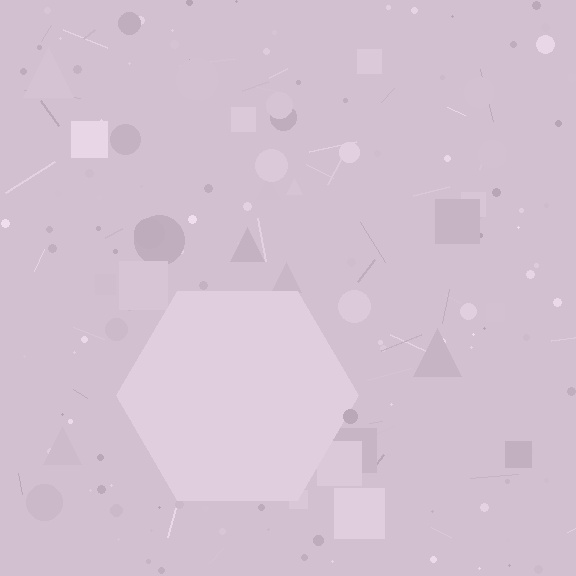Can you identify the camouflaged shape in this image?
The camouflaged shape is a hexagon.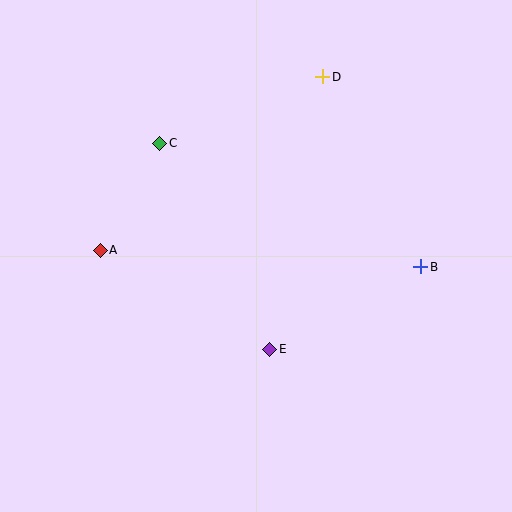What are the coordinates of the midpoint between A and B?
The midpoint between A and B is at (261, 259).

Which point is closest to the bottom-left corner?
Point A is closest to the bottom-left corner.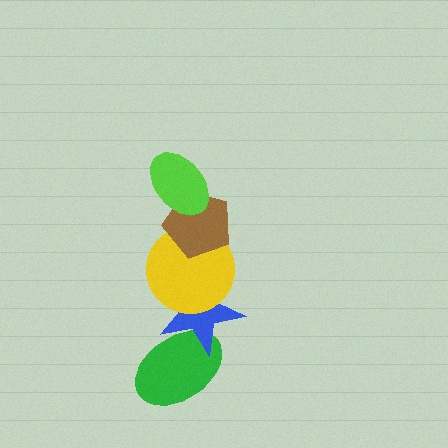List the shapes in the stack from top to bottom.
From top to bottom: the lime ellipse, the brown pentagon, the yellow circle, the blue star, the green ellipse.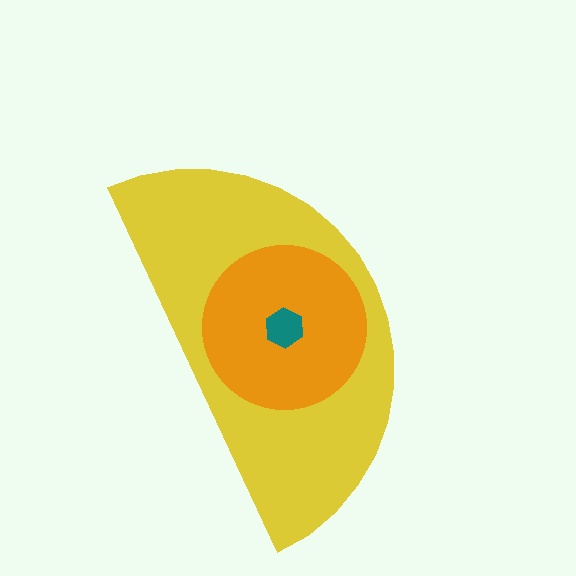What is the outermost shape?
The yellow semicircle.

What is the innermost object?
The teal hexagon.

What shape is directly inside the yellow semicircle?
The orange circle.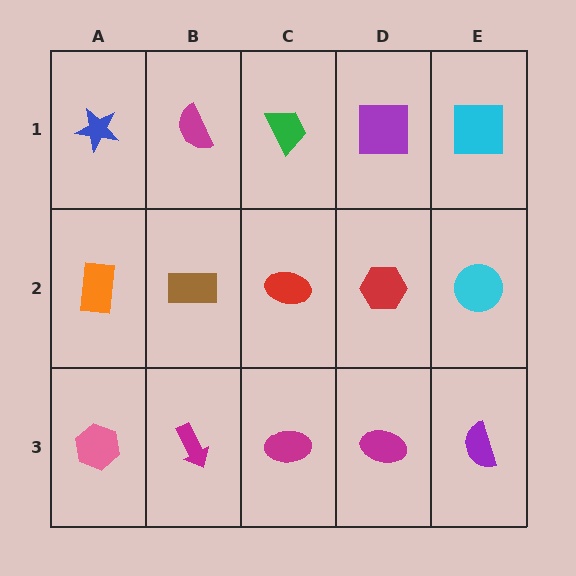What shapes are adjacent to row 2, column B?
A magenta semicircle (row 1, column B), a magenta arrow (row 3, column B), an orange rectangle (row 2, column A), a red ellipse (row 2, column C).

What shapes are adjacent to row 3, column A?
An orange rectangle (row 2, column A), a magenta arrow (row 3, column B).